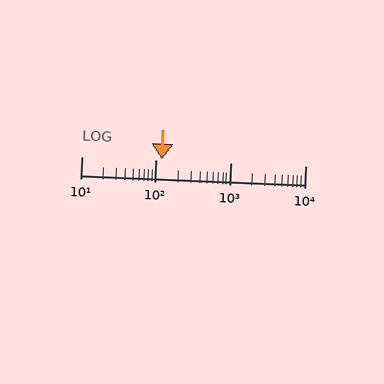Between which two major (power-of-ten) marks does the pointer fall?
The pointer is between 100 and 1000.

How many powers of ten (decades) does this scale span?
The scale spans 3 decades, from 10 to 10000.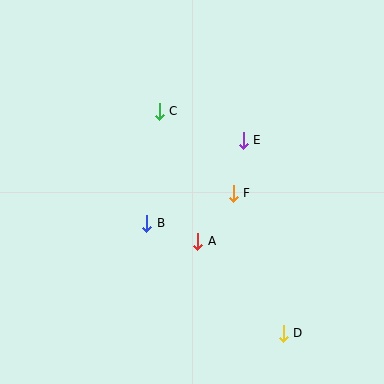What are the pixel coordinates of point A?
Point A is at (198, 241).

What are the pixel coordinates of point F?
Point F is at (233, 193).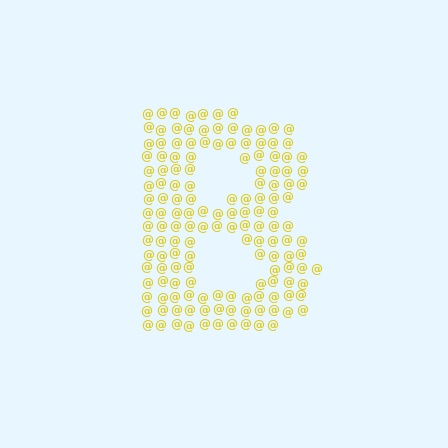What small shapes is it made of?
It is made of small at signs.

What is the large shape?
The large shape is the letter B.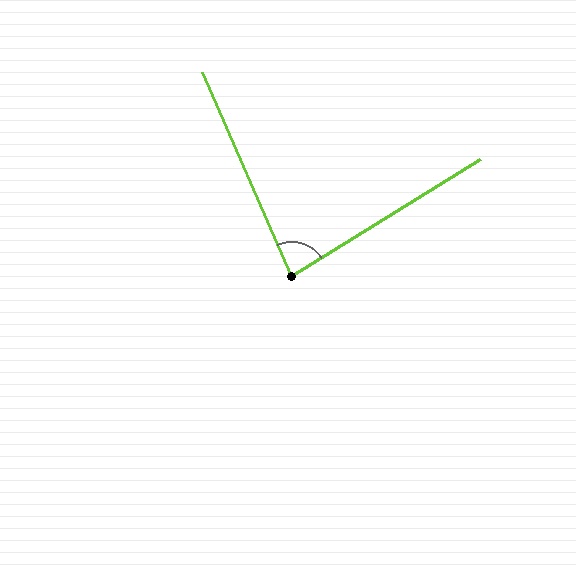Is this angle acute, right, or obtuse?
It is acute.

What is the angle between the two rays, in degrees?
Approximately 82 degrees.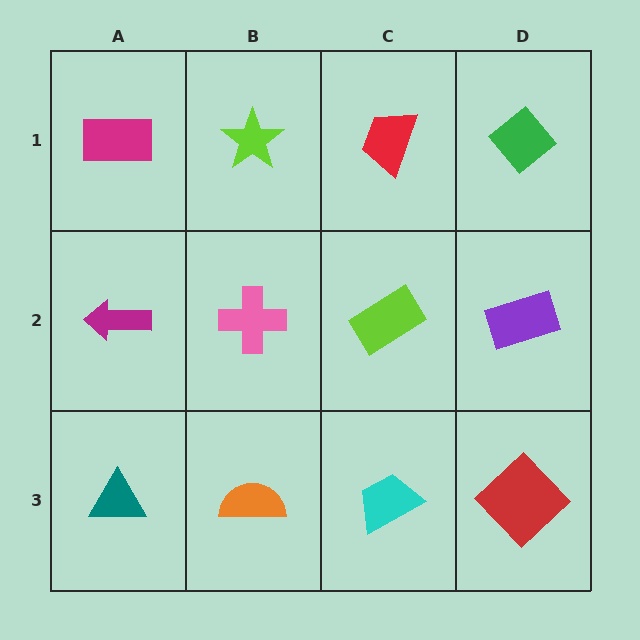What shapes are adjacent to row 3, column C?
A lime rectangle (row 2, column C), an orange semicircle (row 3, column B), a red diamond (row 3, column D).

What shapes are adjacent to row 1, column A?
A magenta arrow (row 2, column A), a lime star (row 1, column B).